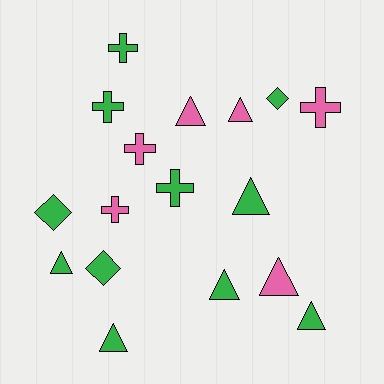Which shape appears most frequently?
Triangle, with 8 objects.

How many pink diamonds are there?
There are no pink diamonds.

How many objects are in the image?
There are 17 objects.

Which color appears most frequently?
Green, with 11 objects.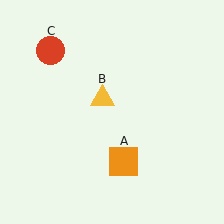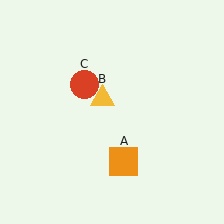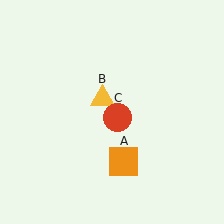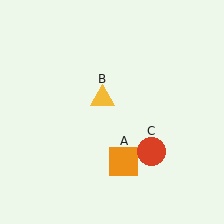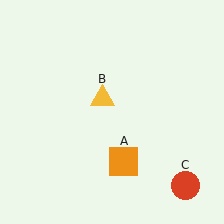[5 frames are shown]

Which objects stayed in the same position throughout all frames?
Orange square (object A) and yellow triangle (object B) remained stationary.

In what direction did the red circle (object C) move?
The red circle (object C) moved down and to the right.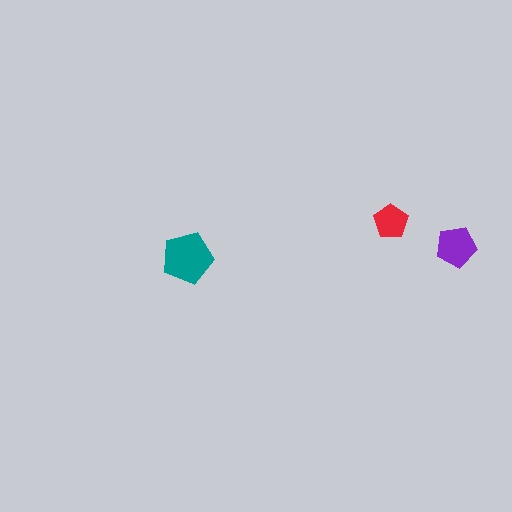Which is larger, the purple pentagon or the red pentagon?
The purple one.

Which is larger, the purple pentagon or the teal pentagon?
The teal one.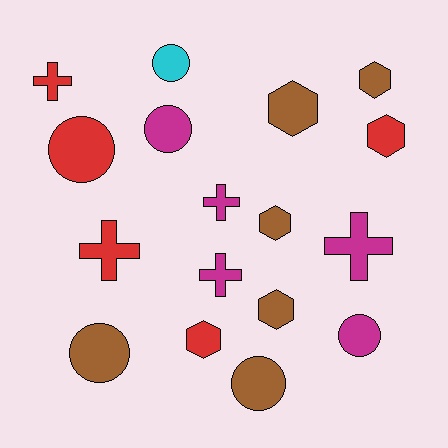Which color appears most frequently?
Brown, with 6 objects.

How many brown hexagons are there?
There are 4 brown hexagons.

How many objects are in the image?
There are 17 objects.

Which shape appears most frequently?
Hexagon, with 6 objects.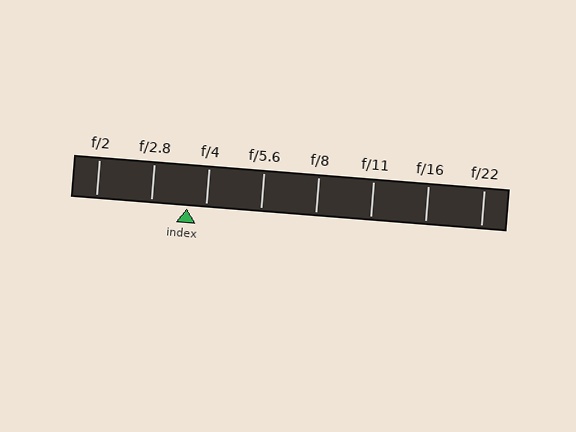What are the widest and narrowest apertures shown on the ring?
The widest aperture shown is f/2 and the narrowest is f/22.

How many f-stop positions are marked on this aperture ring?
There are 8 f-stop positions marked.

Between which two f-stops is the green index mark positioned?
The index mark is between f/2.8 and f/4.